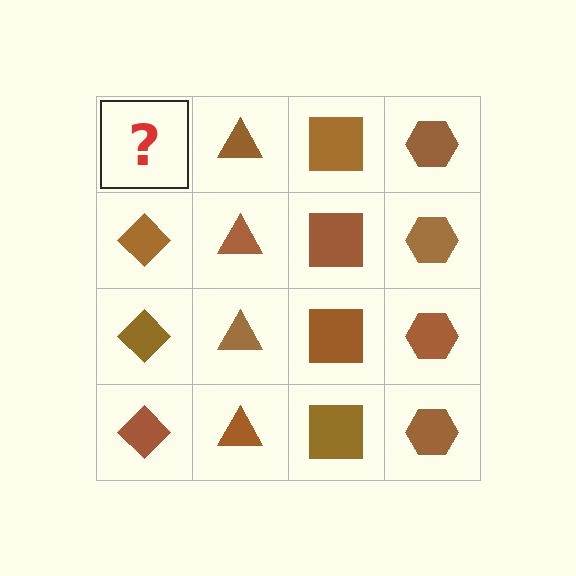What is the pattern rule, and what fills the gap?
The rule is that each column has a consistent shape. The gap should be filled with a brown diamond.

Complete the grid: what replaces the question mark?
The question mark should be replaced with a brown diamond.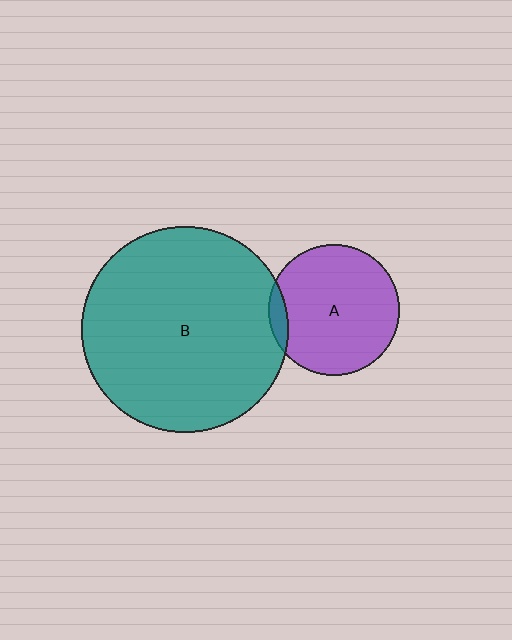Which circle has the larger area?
Circle B (teal).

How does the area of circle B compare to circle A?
Approximately 2.5 times.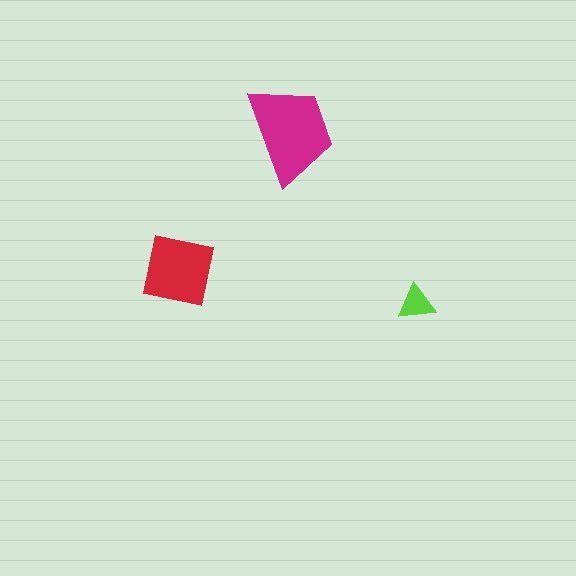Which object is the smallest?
The lime triangle.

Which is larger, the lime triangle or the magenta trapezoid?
The magenta trapezoid.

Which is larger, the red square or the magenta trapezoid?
The magenta trapezoid.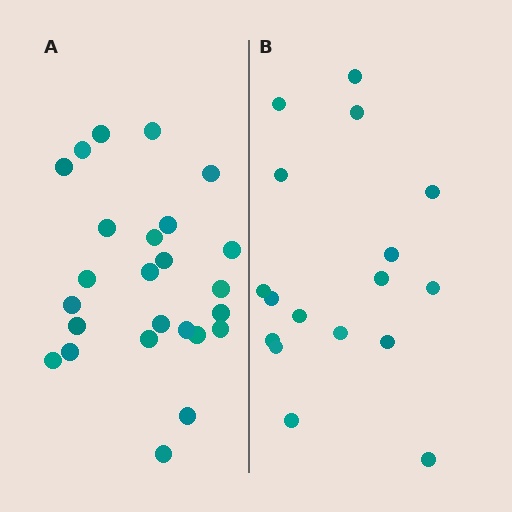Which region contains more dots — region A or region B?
Region A (the left region) has more dots.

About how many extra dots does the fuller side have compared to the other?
Region A has roughly 8 or so more dots than region B.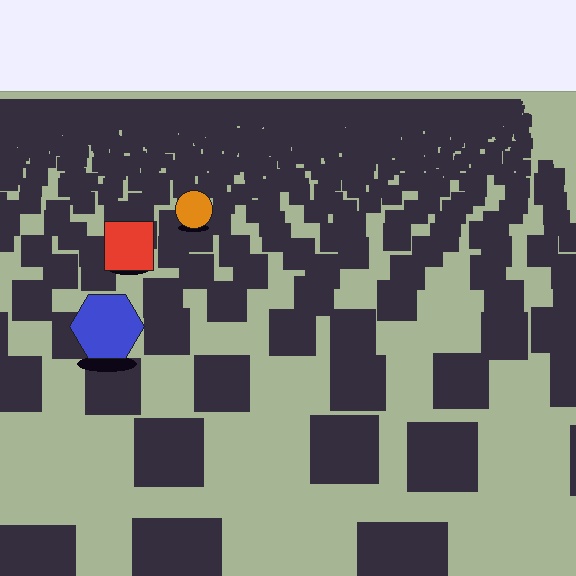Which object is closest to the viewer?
The blue hexagon is closest. The texture marks near it are larger and more spread out.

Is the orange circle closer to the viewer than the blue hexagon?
No. The blue hexagon is closer — you can tell from the texture gradient: the ground texture is coarser near it.